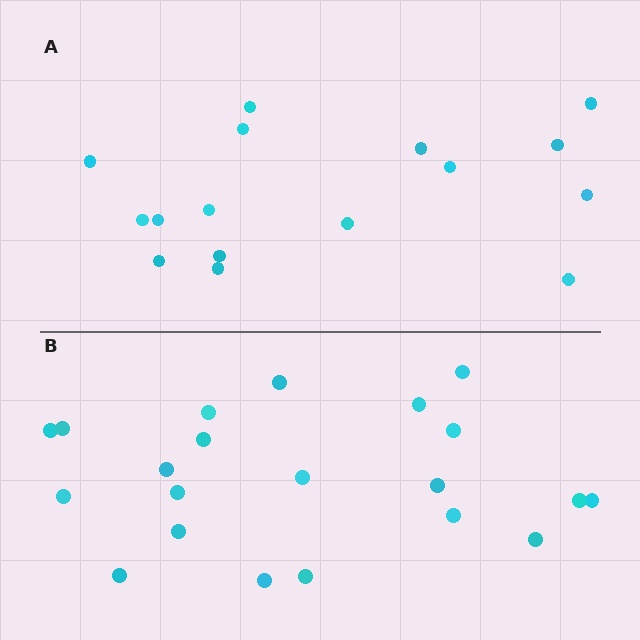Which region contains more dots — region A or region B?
Region B (the bottom region) has more dots.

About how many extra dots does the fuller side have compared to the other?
Region B has about 5 more dots than region A.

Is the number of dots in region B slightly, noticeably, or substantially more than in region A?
Region B has noticeably more, but not dramatically so. The ratio is roughly 1.3 to 1.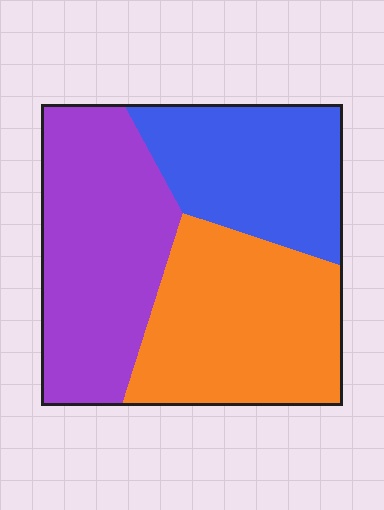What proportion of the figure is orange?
Orange covers about 35% of the figure.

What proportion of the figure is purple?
Purple takes up between a quarter and a half of the figure.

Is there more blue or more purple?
Purple.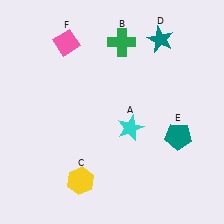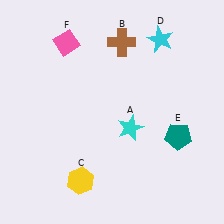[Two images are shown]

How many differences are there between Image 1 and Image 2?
There are 2 differences between the two images.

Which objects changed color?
B changed from green to brown. D changed from teal to cyan.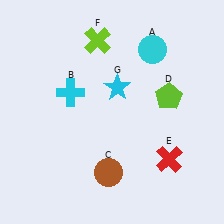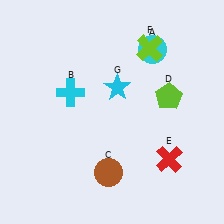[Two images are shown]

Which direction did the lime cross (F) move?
The lime cross (F) moved right.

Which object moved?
The lime cross (F) moved right.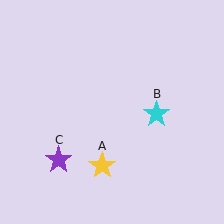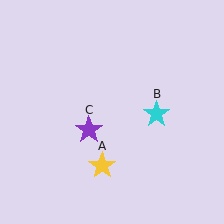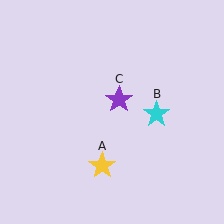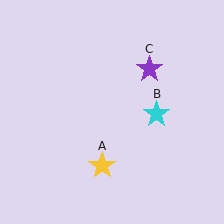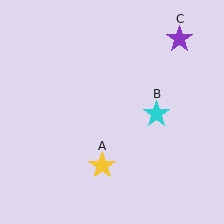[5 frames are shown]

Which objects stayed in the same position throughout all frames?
Yellow star (object A) and cyan star (object B) remained stationary.